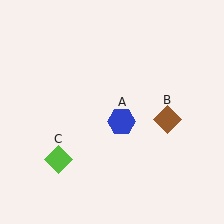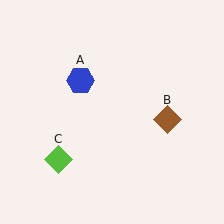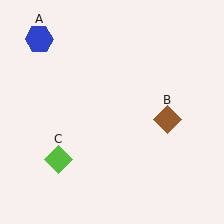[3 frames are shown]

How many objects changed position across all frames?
1 object changed position: blue hexagon (object A).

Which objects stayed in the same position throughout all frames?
Brown diamond (object B) and lime diamond (object C) remained stationary.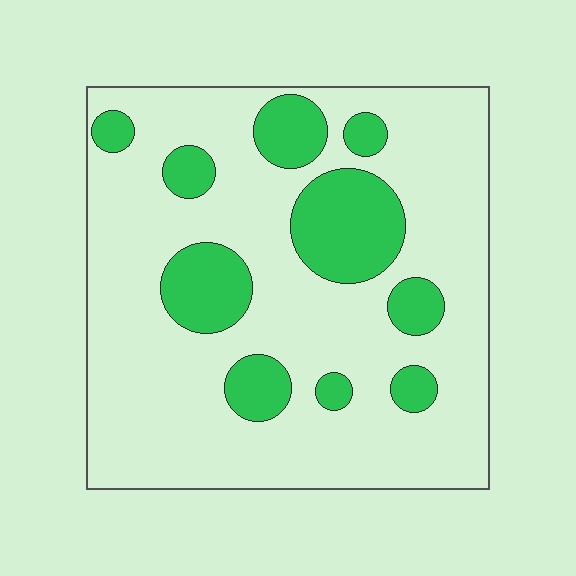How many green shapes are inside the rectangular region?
10.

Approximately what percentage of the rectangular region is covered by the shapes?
Approximately 20%.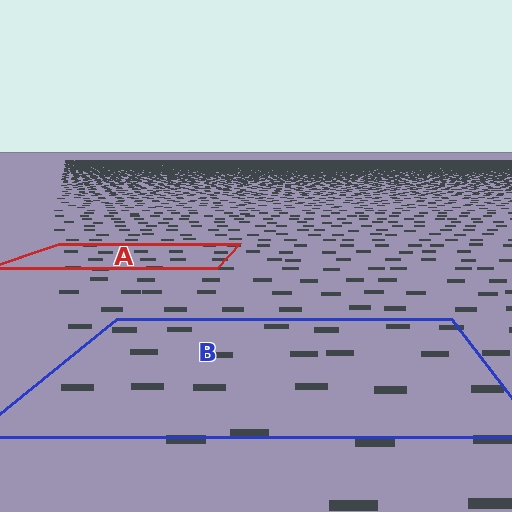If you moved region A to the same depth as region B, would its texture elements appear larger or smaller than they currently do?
They would appear larger. At a closer depth, the same texture elements are projected at a bigger on-screen size.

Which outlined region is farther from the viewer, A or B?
Region A is farther from the viewer — the texture elements inside it appear smaller and more densely packed.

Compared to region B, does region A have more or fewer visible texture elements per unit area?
Region A has more texture elements per unit area — they are packed more densely because it is farther away.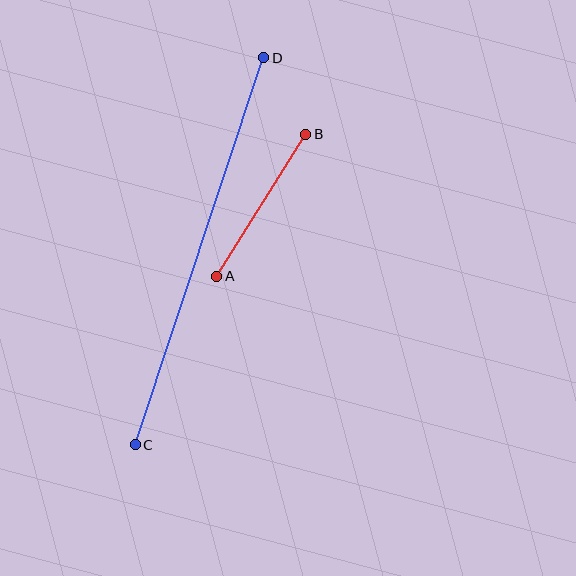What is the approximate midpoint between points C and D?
The midpoint is at approximately (199, 251) pixels.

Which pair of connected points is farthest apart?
Points C and D are farthest apart.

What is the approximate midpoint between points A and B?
The midpoint is at approximately (261, 205) pixels.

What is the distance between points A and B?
The distance is approximately 167 pixels.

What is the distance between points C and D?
The distance is approximately 408 pixels.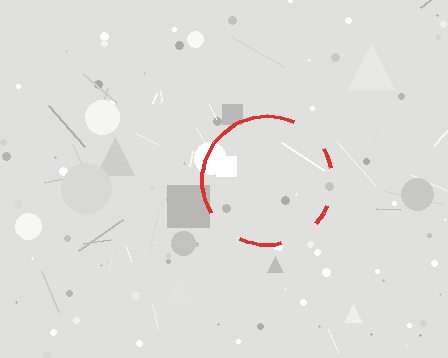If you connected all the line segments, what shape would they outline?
They would outline a circle.